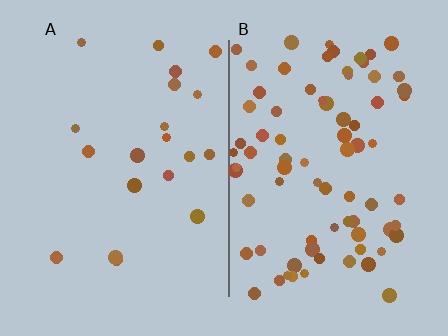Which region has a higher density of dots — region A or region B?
B (the right).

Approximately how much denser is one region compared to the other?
Approximately 3.9× — region B over region A.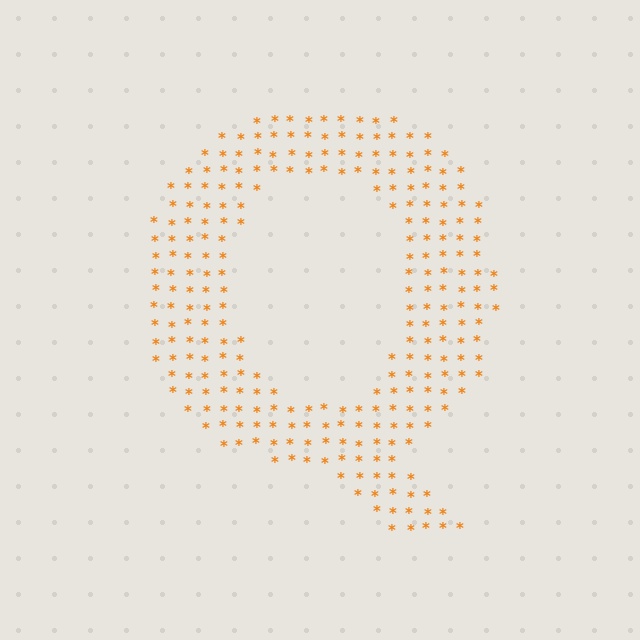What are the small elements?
The small elements are asterisks.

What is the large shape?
The large shape is the letter Q.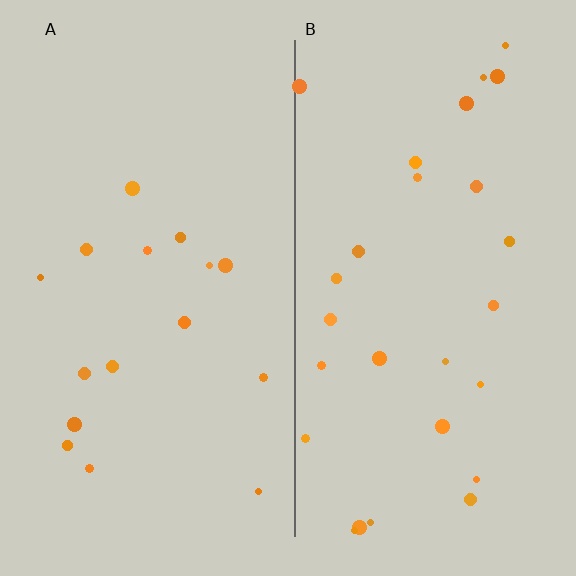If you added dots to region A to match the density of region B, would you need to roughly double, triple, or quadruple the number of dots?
Approximately double.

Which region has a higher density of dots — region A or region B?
B (the right).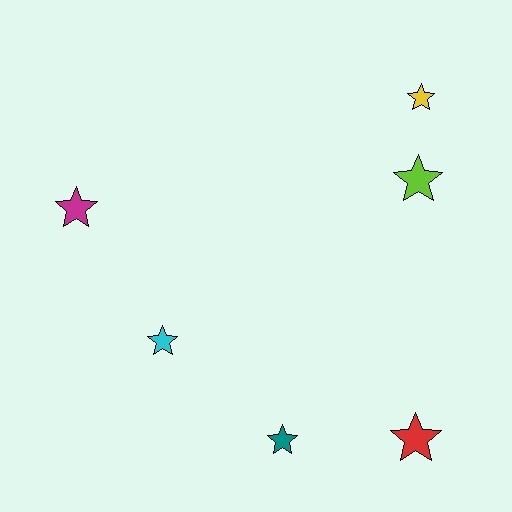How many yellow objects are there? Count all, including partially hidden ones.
There is 1 yellow object.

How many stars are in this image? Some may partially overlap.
There are 6 stars.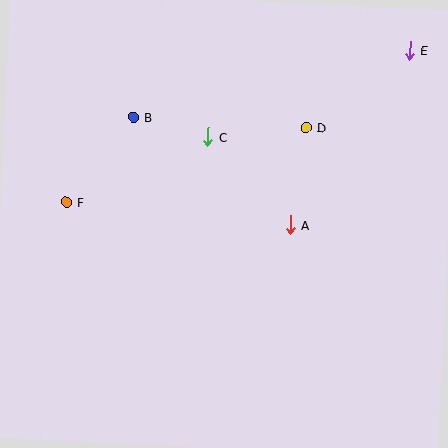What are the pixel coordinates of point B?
Point B is at (133, 117).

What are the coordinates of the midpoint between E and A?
The midpoint between E and A is at (350, 138).